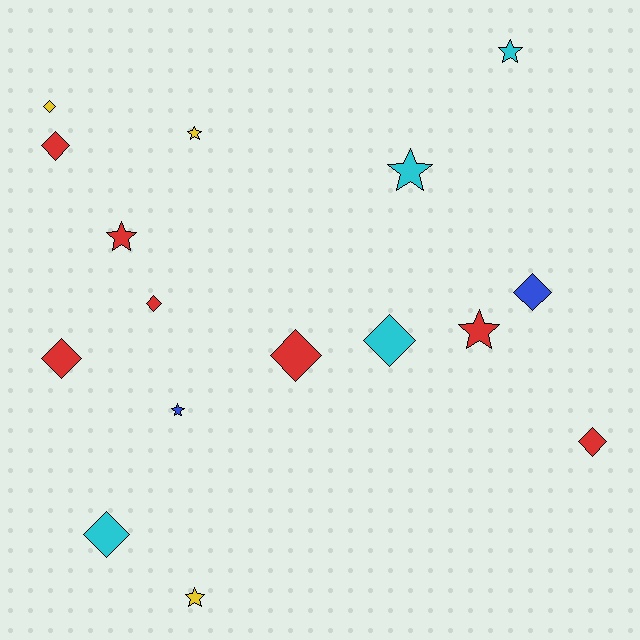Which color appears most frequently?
Red, with 7 objects.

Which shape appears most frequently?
Diamond, with 9 objects.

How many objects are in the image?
There are 16 objects.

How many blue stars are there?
There is 1 blue star.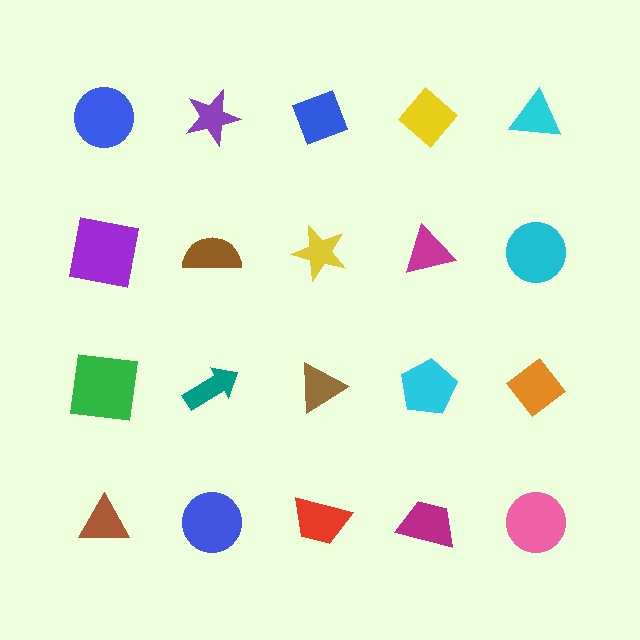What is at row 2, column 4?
A magenta triangle.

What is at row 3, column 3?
A brown triangle.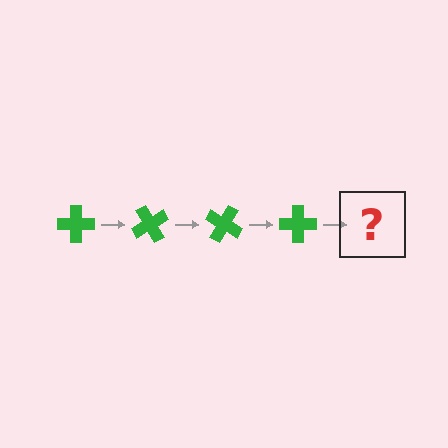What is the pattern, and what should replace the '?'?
The pattern is that the cross rotates 60 degrees each step. The '?' should be a green cross rotated 240 degrees.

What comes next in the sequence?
The next element should be a green cross rotated 240 degrees.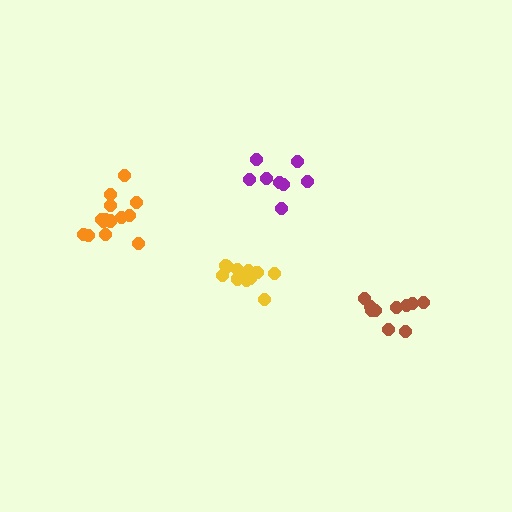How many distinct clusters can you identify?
There are 4 distinct clusters.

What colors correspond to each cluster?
The clusters are colored: yellow, orange, purple, brown.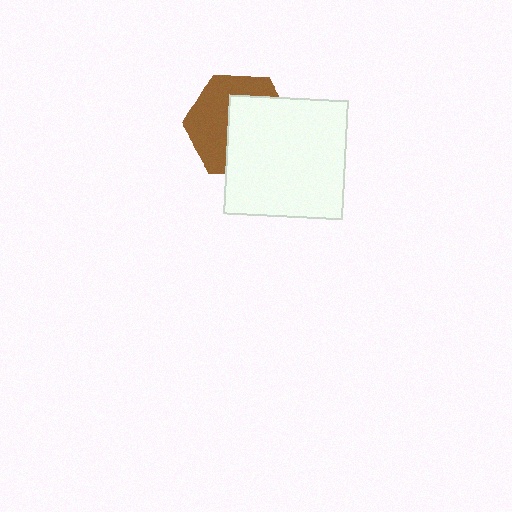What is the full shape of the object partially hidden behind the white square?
The partially hidden object is a brown hexagon.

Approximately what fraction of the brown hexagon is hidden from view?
Roughly 53% of the brown hexagon is hidden behind the white square.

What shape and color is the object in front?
The object in front is a white square.